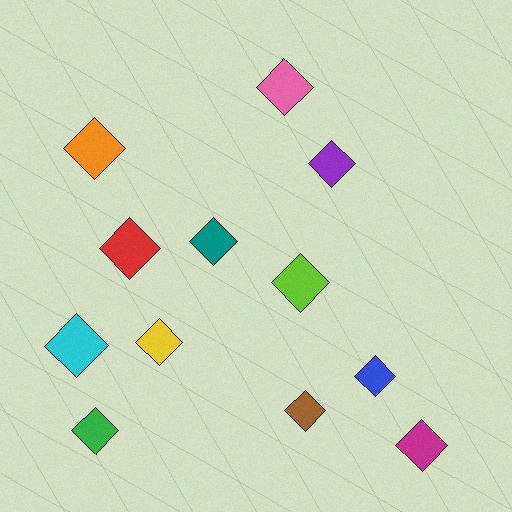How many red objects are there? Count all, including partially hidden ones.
There is 1 red object.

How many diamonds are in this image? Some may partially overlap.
There are 12 diamonds.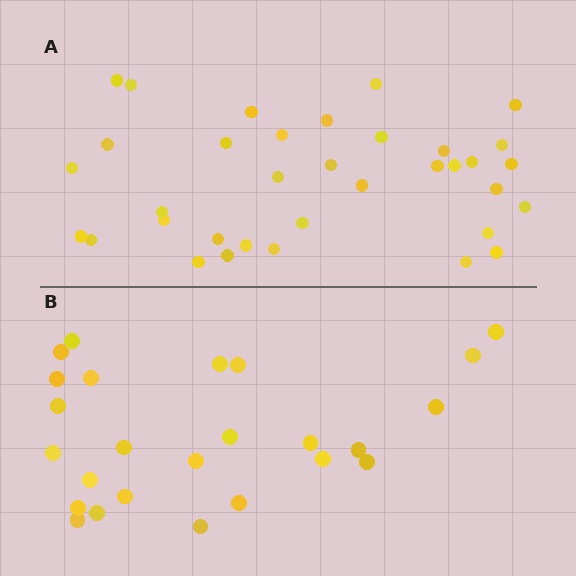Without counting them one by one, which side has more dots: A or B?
Region A (the top region) has more dots.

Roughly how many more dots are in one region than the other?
Region A has roughly 10 or so more dots than region B.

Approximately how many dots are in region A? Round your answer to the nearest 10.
About 40 dots. (The exact count is 35, which rounds to 40.)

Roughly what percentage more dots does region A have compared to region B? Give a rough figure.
About 40% more.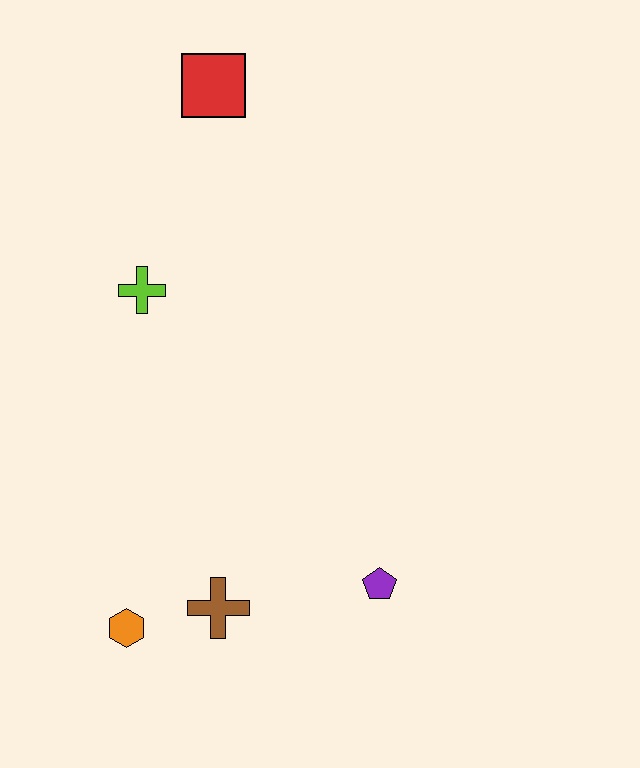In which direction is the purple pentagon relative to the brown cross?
The purple pentagon is to the right of the brown cross.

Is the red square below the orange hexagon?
No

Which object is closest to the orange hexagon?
The brown cross is closest to the orange hexagon.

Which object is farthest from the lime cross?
The purple pentagon is farthest from the lime cross.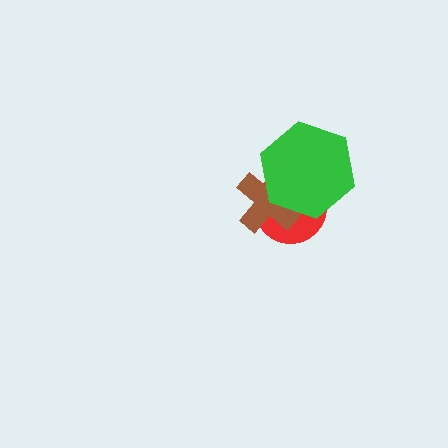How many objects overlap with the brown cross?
2 objects overlap with the brown cross.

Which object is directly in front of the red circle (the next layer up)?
The brown cross is directly in front of the red circle.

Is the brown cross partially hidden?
Yes, it is partially covered by another shape.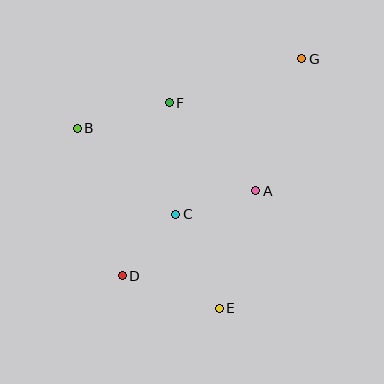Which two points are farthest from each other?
Points D and G are farthest from each other.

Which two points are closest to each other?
Points C and D are closest to each other.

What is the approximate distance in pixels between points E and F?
The distance between E and F is approximately 211 pixels.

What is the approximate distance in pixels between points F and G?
The distance between F and G is approximately 140 pixels.